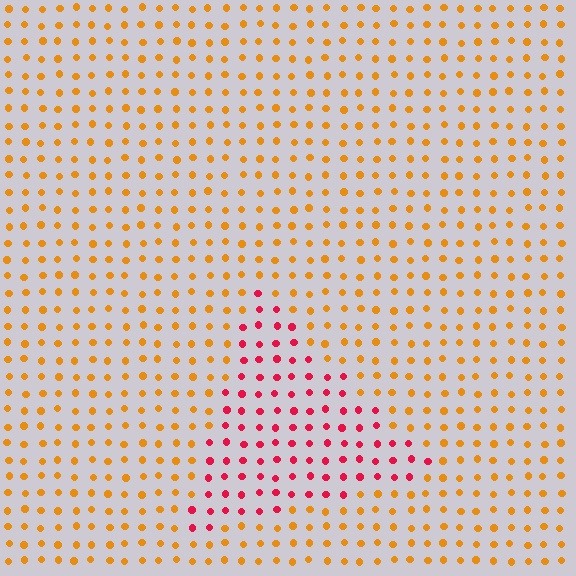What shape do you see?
I see a triangle.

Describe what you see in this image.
The image is filled with small orange elements in a uniform arrangement. A triangle-shaped region is visible where the elements are tinted to a slightly different hue, forming a subtle color boundary.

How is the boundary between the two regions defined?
The boundary is defined purely by a slight shift in hue (about 49 degrees). Spacing, size, and orientation are identical on both sides.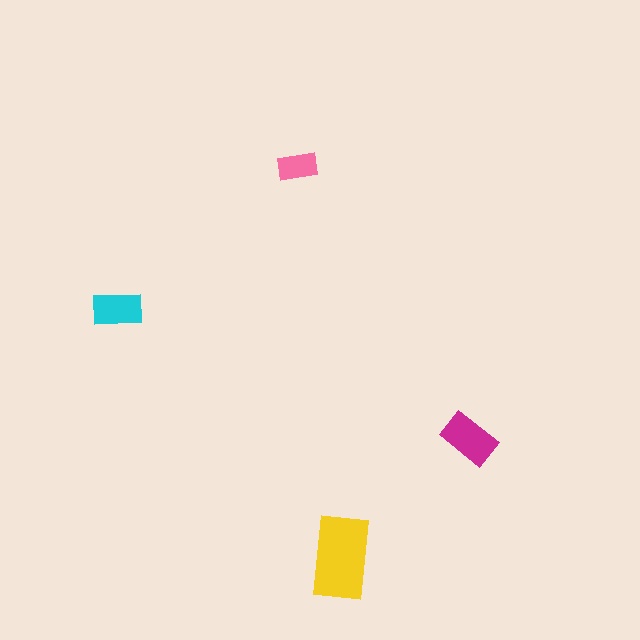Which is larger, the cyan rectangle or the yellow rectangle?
The yellow one.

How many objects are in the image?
There are 4 objects in the image.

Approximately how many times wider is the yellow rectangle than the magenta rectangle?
About 1.5 times wider.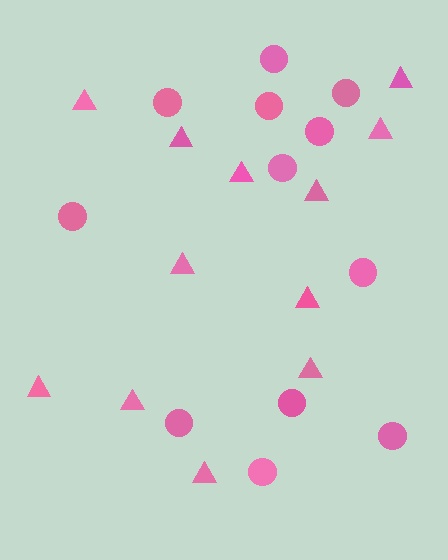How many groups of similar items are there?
There are 2 groups: one group of triangles (12) and one group of circles (12).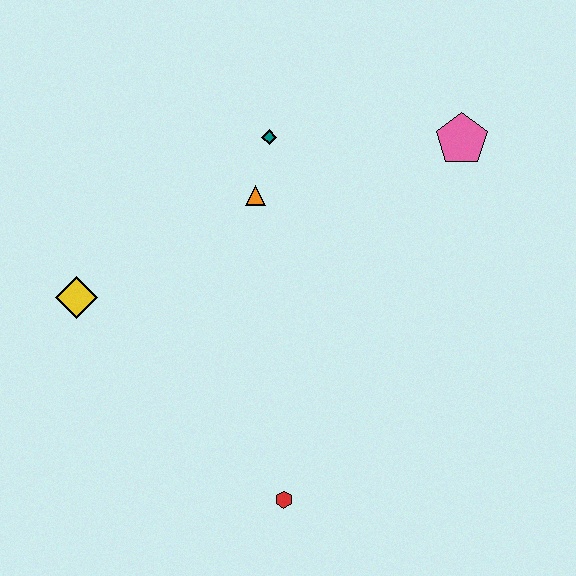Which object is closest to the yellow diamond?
The orange triangle is closest to the yellow diamond.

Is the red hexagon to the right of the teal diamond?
Yes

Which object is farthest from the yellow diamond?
The pink pentagon is farthest from the yellow diamond.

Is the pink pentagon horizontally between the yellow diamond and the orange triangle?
No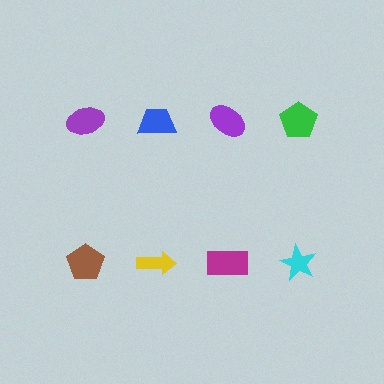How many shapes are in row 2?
4 shapes.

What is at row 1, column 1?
A purple ellipse.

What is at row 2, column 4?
A cyan star.